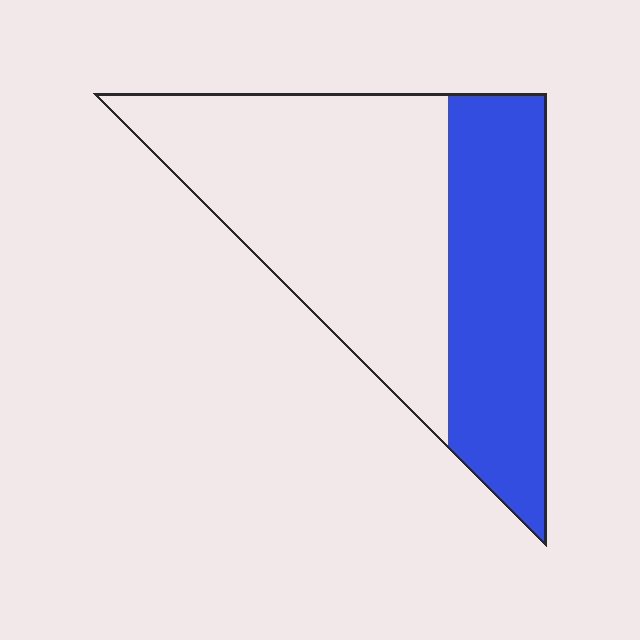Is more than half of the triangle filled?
No.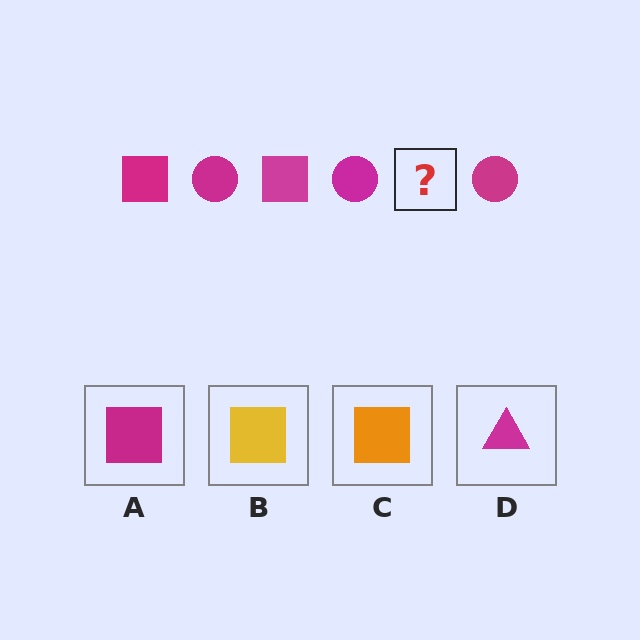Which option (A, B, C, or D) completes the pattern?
A.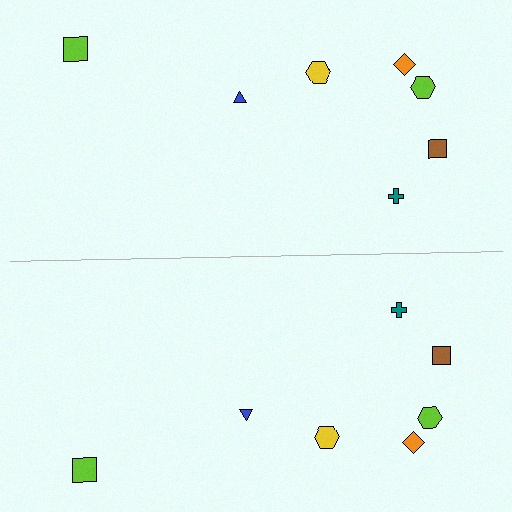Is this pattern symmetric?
Yes, this pattern has bilateral (reflection) symmetry.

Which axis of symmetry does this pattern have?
The pattern has a horizontal axis of symmetry running through the center of the image.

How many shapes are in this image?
There are 14 shapes in this image.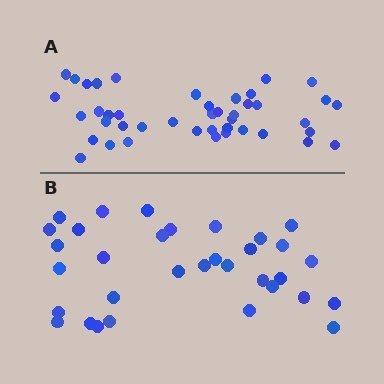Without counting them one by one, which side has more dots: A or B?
Region A (the top region) has more dots.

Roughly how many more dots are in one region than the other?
Region A has roughly 10 or so more dots than region B.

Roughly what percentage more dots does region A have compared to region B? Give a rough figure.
About 30% more.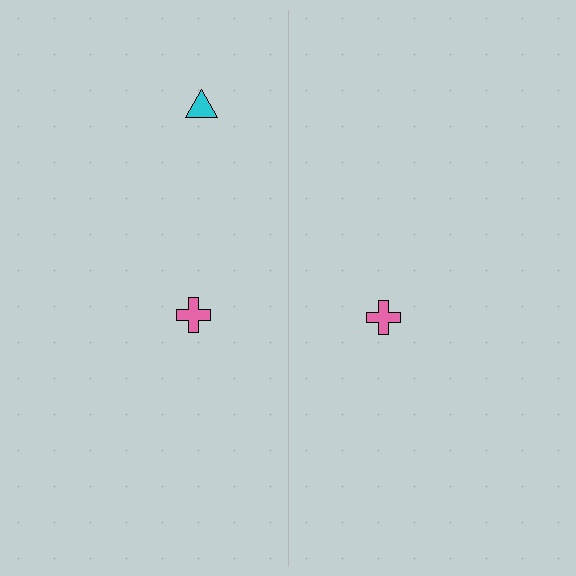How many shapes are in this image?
There are 3 shapes in this image.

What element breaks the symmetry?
A cyan triangle is missing from the right side.